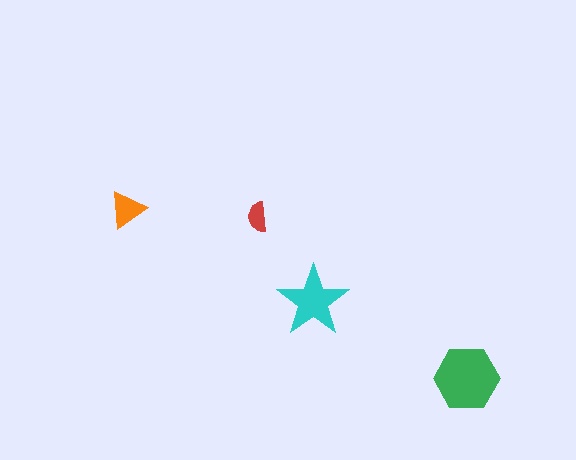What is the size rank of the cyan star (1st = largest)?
2nd.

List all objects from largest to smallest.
The green hexagon, the cyan star, the orange triangle, the red semicircle.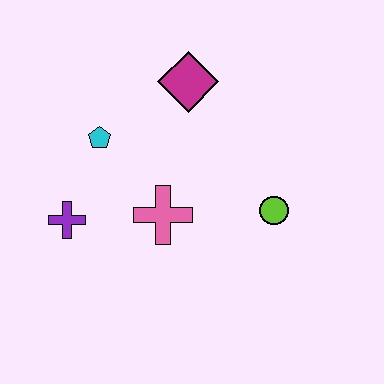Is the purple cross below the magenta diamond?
Yes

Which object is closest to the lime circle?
The pink cross is closest to the lime circle.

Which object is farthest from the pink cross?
The magenta diamond is farthest from the pink cross.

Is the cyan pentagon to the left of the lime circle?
Yes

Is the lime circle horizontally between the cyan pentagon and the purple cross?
No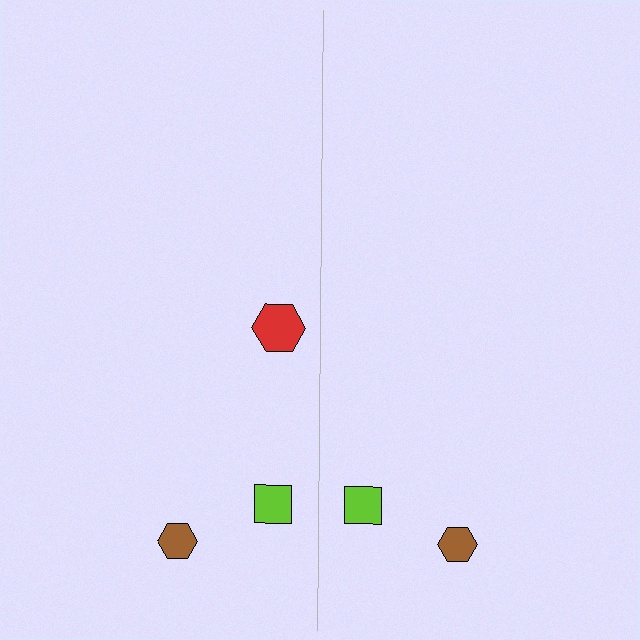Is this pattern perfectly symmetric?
No, the pattern is not perfectly symmetric. A red hexagon is missing from the right side.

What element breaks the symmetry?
A red hexagon is missing from the right side.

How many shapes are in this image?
There are 5 shapes in this image.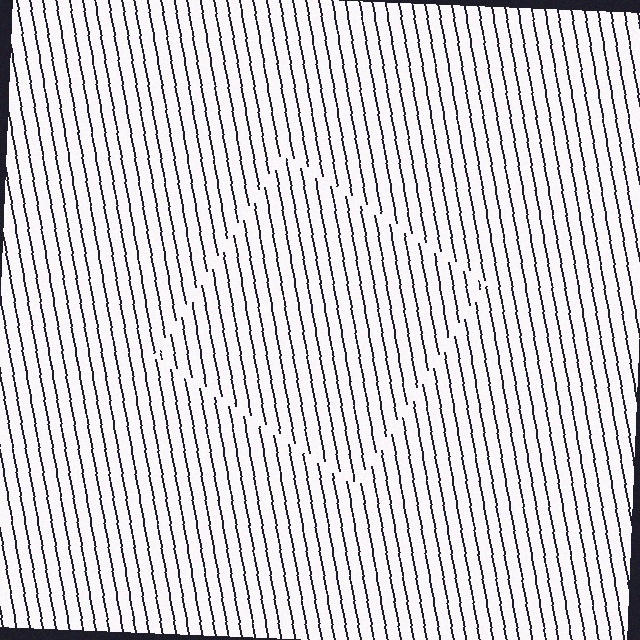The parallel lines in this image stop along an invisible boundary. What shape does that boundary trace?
An illusory square. The interior of the shape contains the same grating, shifted by half a period — the contour is defined by the phase discontinuity where line-ends from the inner and outer gratings abut.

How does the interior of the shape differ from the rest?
The interior of the shape contains the same grating, shifted by half a period — the contour is defined by the phase discontinuity where line-ends from the inner and outer gratings abut.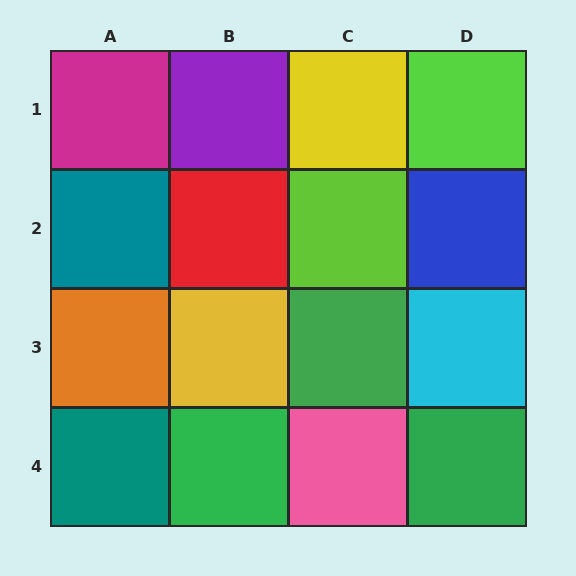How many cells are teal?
2 cells are teal.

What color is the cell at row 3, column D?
Cyan.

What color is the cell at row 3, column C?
Green.